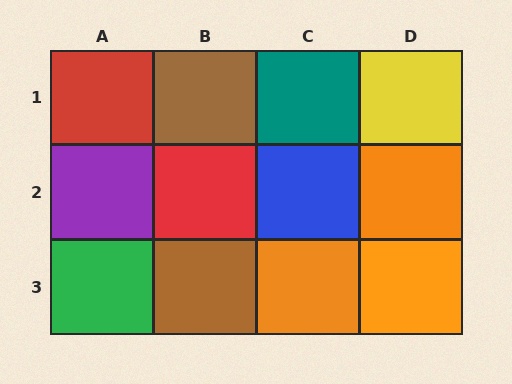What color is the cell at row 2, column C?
Blue.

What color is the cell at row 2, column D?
Orange.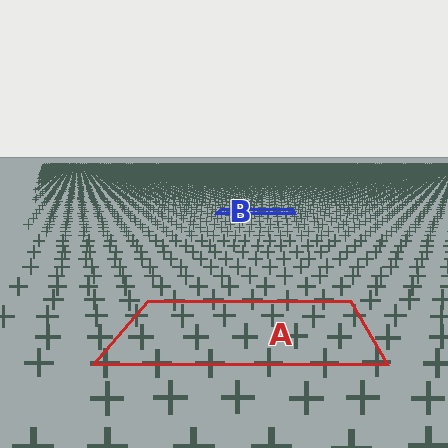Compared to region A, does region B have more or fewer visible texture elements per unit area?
Region B has more texture elements per unit area — they are packed more densely because it is farther away.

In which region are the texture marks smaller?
The texture marks are smaller in region B, because it is farther away.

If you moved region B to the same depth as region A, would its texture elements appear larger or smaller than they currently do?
They would appear larger. At a closer depth, the same texture elements are projected at a bigger on-screen size.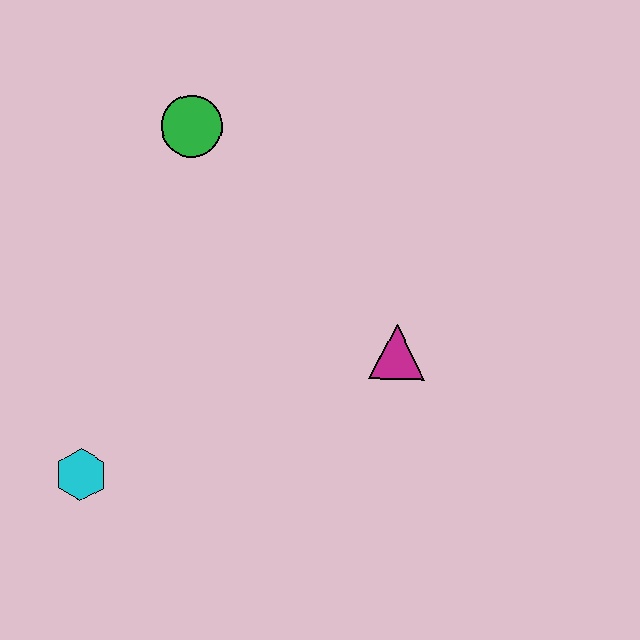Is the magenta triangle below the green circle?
Yes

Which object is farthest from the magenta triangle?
The cyan hexagon is farthest from the magenta triangle.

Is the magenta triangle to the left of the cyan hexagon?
No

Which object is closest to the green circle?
The magenta triangle is closest to the green circle.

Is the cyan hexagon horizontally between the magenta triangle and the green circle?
No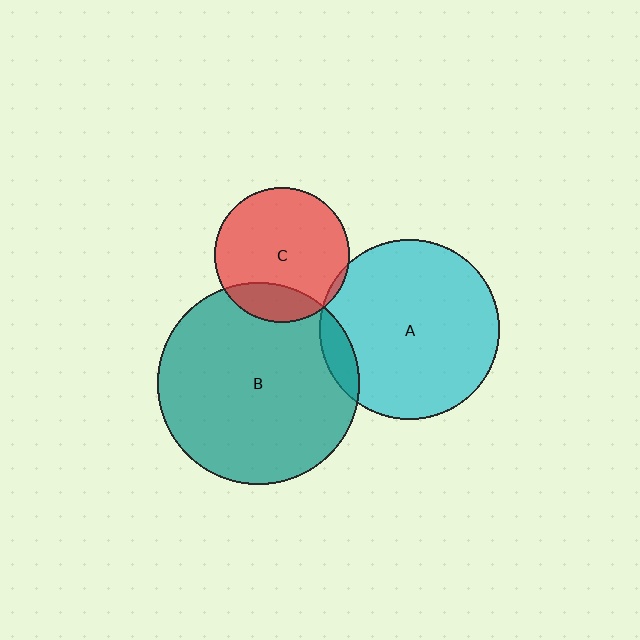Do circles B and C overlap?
Yes.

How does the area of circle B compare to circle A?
Approximately 1.3 times.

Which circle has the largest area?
Circle B (teal).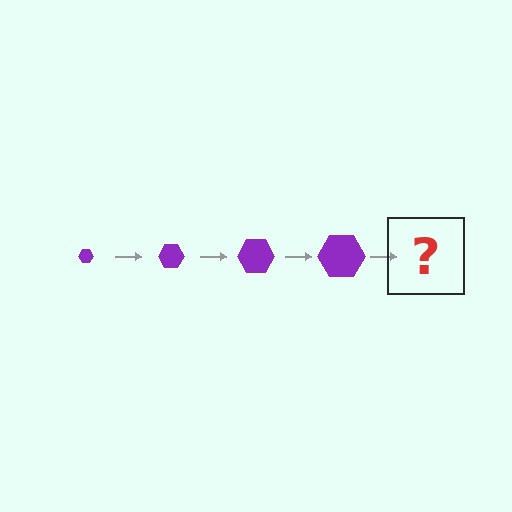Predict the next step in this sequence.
The next step is a purple hexagon, larger than the previous one.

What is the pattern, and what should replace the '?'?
The pattern is that the hexagon gets progressively larger each step. The '?' should be a purple hexagon, larger than the previous one.